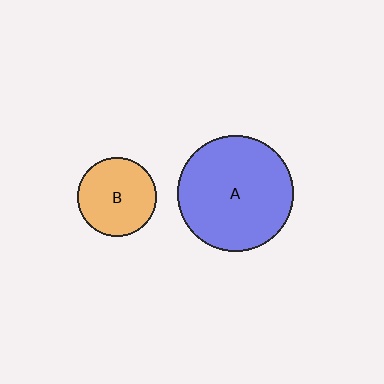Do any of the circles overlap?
No, none of the circles overlap.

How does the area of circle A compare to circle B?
Approximately 2.2 times.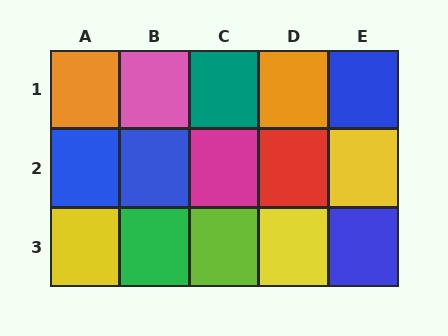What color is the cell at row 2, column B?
Blue.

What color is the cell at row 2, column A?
Blue.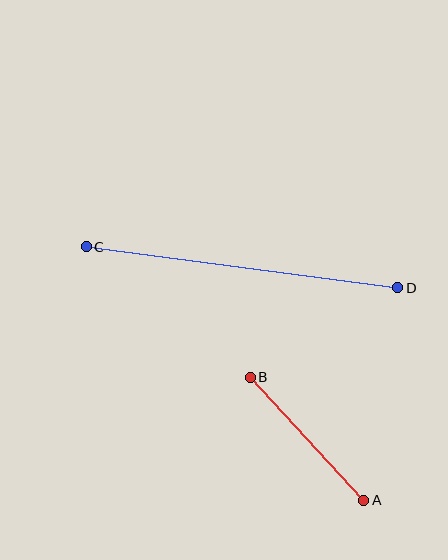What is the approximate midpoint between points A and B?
The midpoint is at approximately (307, 439) pixels.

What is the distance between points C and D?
The distance is approximately 314 pixels.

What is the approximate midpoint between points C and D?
The midpoint is at approximately (242, 267) pixels.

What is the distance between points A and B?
The distance is approximately 167 pixels.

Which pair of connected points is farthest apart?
Points C and D are farthest apart.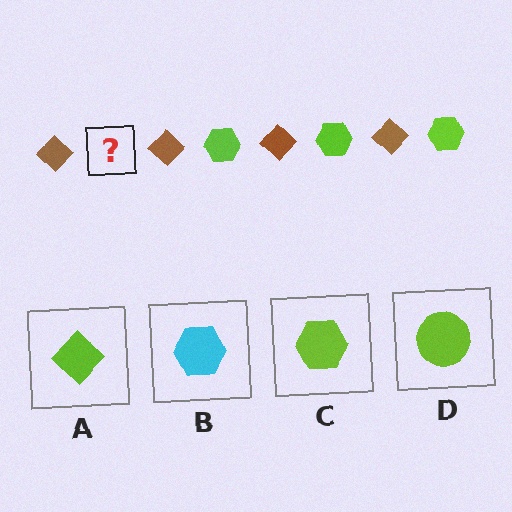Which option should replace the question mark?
Option C.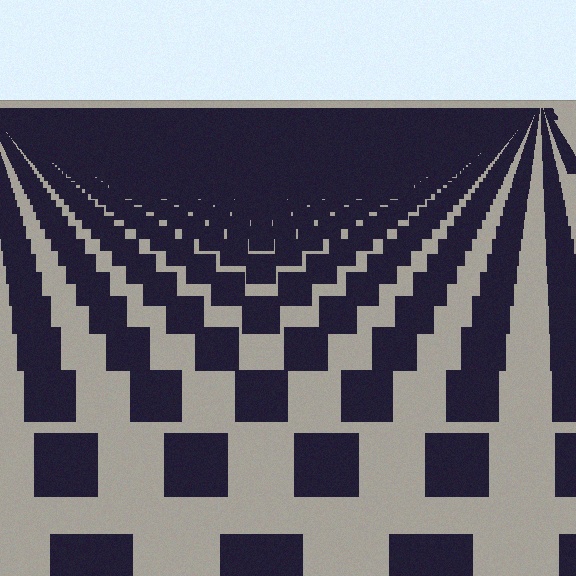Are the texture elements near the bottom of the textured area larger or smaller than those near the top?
Larger. Near the bottom, elements are closer to the viewer and appear at a bigger on-screen size.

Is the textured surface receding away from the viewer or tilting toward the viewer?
The surface is receding away from the viewer. Texture elements get smaller and denser toward the top.